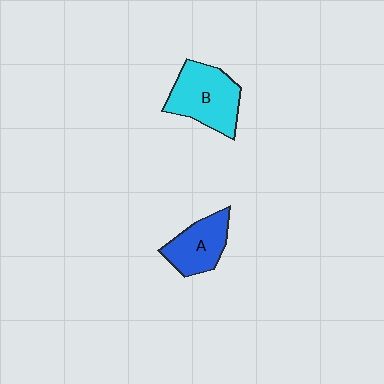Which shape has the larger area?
Shape B (cyan).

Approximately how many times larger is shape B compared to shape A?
Approximately 1.4 times.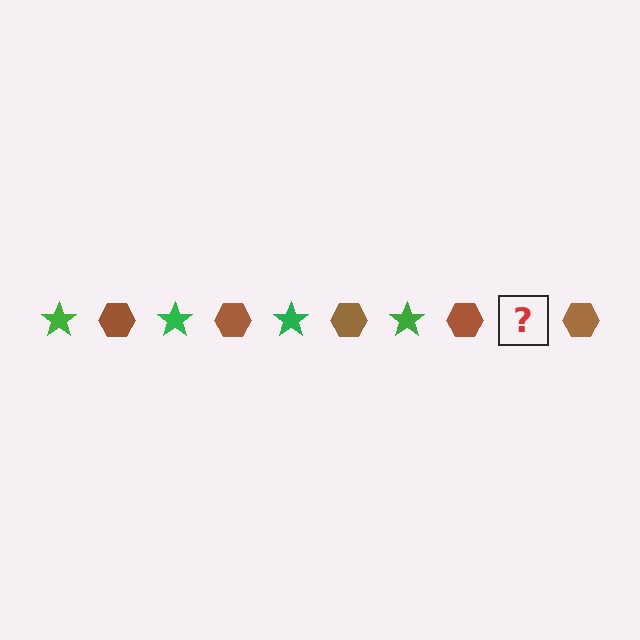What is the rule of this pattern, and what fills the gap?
The rule is that the pattern alternates between green star and brown hexagon. The gap should be filled with a green star.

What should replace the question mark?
The question mark should be replaced with a green star.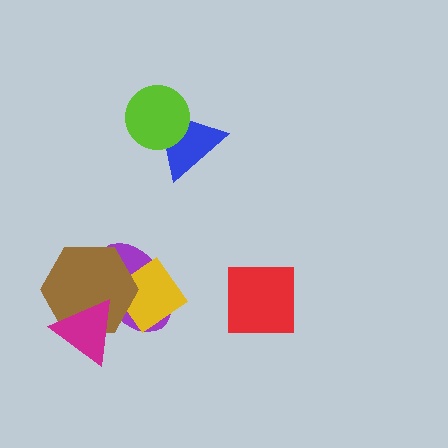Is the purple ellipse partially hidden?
Yes, it is partially covered by another shape.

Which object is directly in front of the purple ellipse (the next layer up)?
The yellow diamond is directly in front of the purple ellipse.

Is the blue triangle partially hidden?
Yes, it is partially covered by another shape.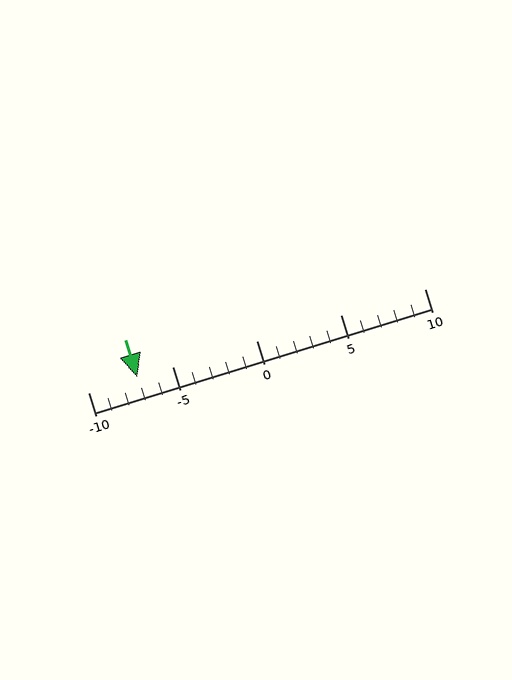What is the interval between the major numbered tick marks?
The major tick marks are spaced 5 units apart.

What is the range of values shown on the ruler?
The ruler shows values from -10 to 10.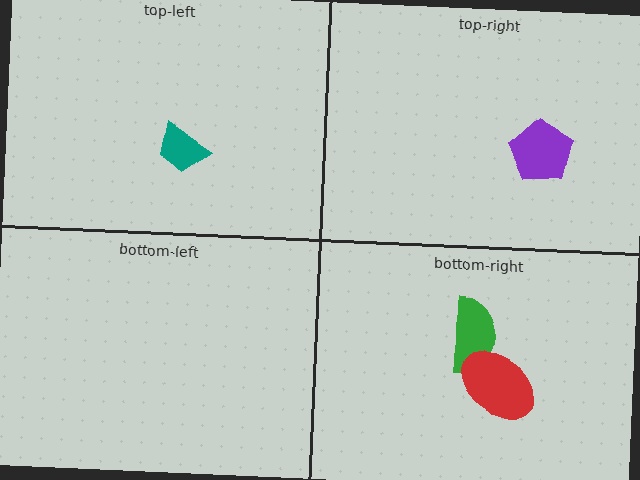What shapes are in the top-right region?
The purple pentagon.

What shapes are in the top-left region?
The teal trapezoid.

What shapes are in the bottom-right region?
The green semicircle, the red ellipse.